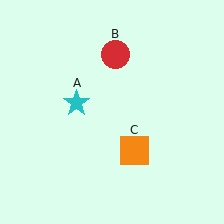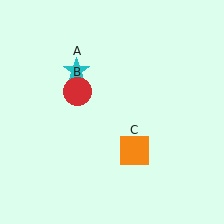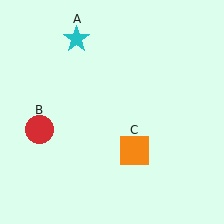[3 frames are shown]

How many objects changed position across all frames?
2 objects changed position: cyan star (object A), red circle (object B).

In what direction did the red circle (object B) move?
The red circle (object B) moved down and to the left.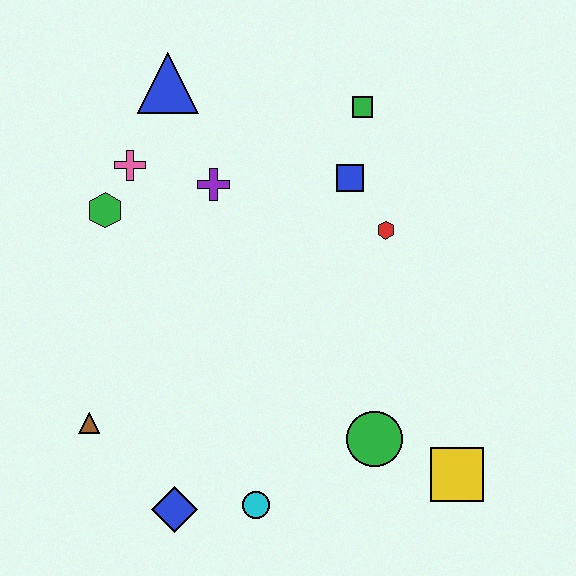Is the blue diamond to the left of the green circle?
Yes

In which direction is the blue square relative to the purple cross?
The blue square is to the right of the purple cross.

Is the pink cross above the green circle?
Yes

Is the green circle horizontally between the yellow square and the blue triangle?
Yes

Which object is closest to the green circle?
The yellow square is closest to the green circle.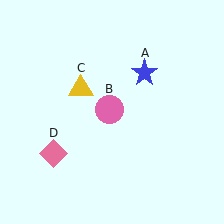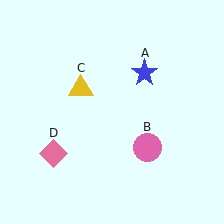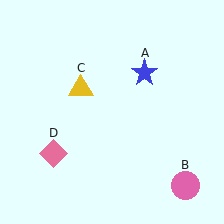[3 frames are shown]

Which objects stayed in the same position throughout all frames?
Blue star (object A) and yellow triangle (object C) and pink diamond (object D) remained stationary.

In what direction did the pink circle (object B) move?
The pink circle (object B) moved down and to the right.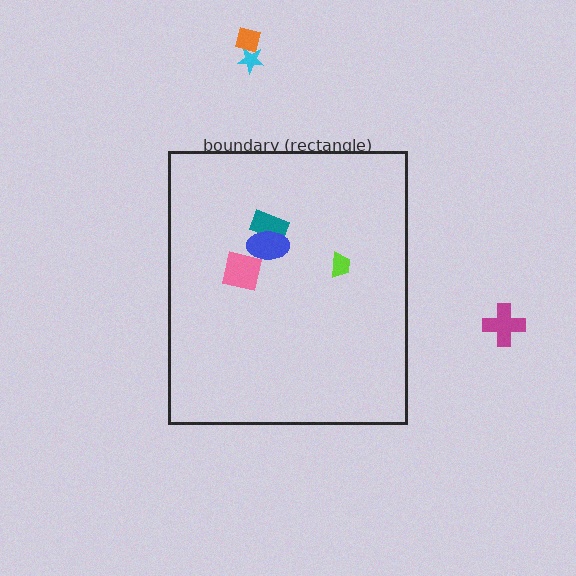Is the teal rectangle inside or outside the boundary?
Inside.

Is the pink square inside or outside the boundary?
Inside.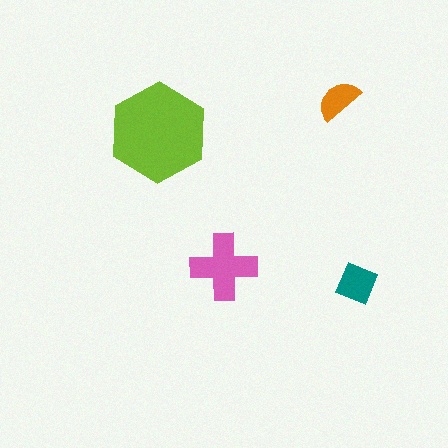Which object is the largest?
The lime hexagon.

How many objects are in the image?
There are 4 objects in the image.